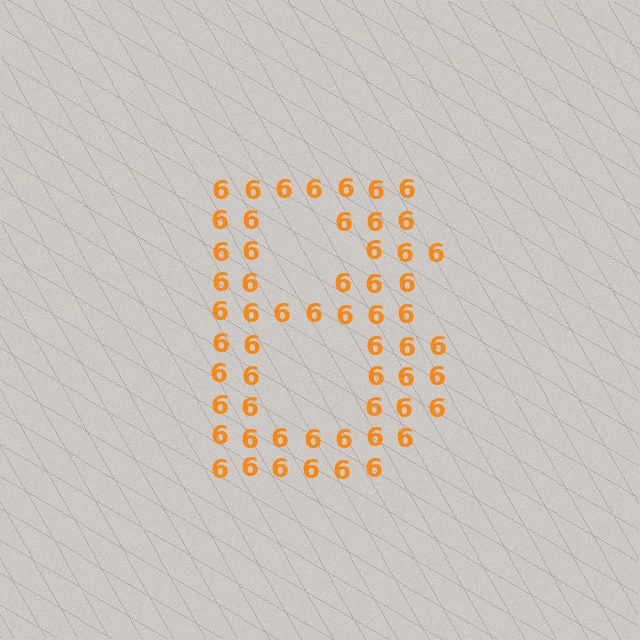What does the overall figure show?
The overall figure shows the letter B.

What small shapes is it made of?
It is made of small digit 6's.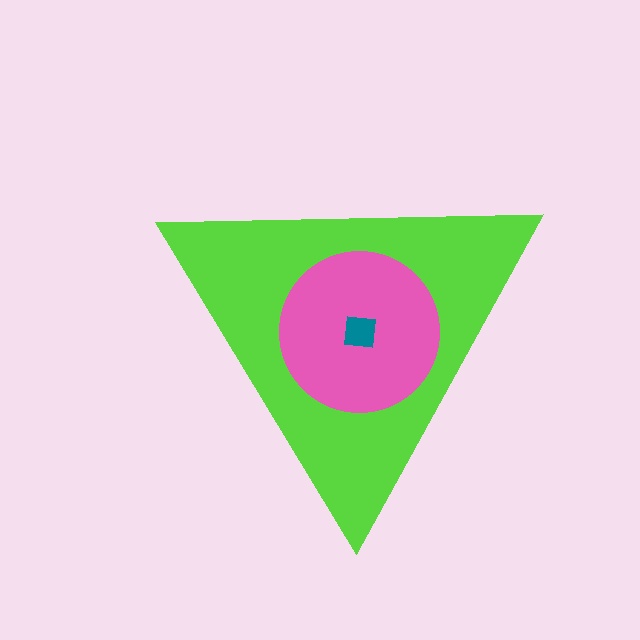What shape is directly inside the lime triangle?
The pink circle.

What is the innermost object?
The teal square.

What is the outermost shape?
The lime triangle.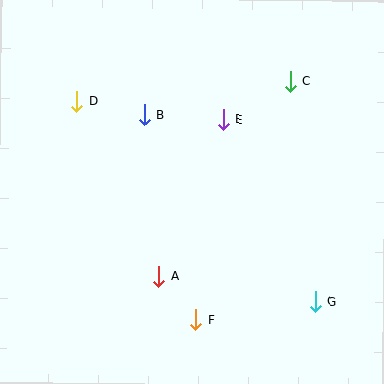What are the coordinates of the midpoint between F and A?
The midpoint between F and A is at (177, 298).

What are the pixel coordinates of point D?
Point D is at (77, 101).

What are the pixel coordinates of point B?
Point B is at (144, 115).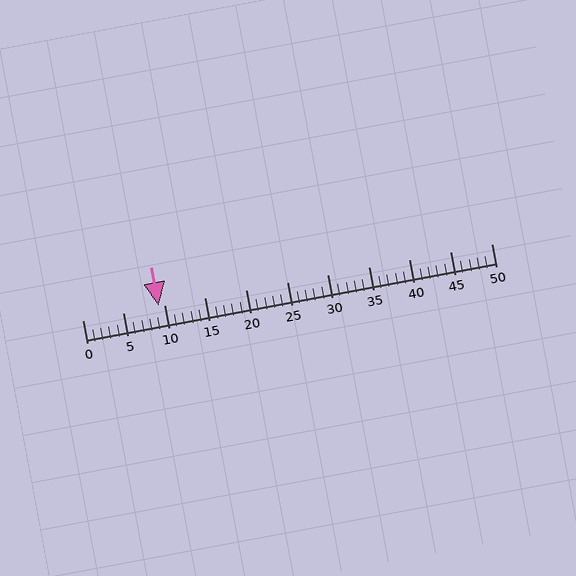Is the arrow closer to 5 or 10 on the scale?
The arrow is closer to 10.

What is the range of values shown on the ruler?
The ruler shows values from 0 to 50.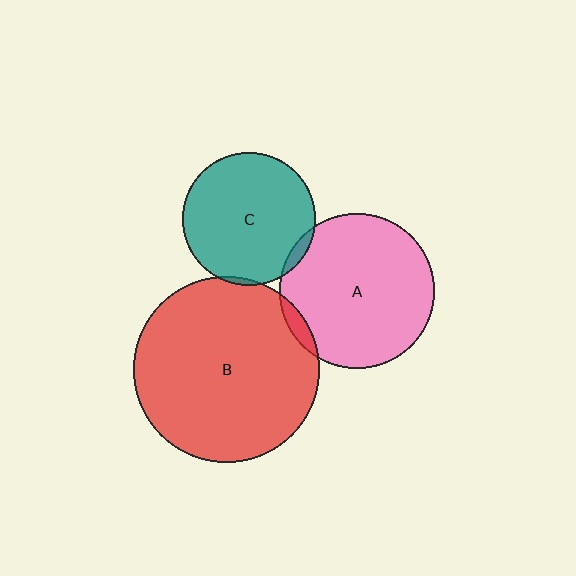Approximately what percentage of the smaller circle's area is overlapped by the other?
Approximately 5%.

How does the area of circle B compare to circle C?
Approximately 2.0 times.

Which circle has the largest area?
Circle B (red).